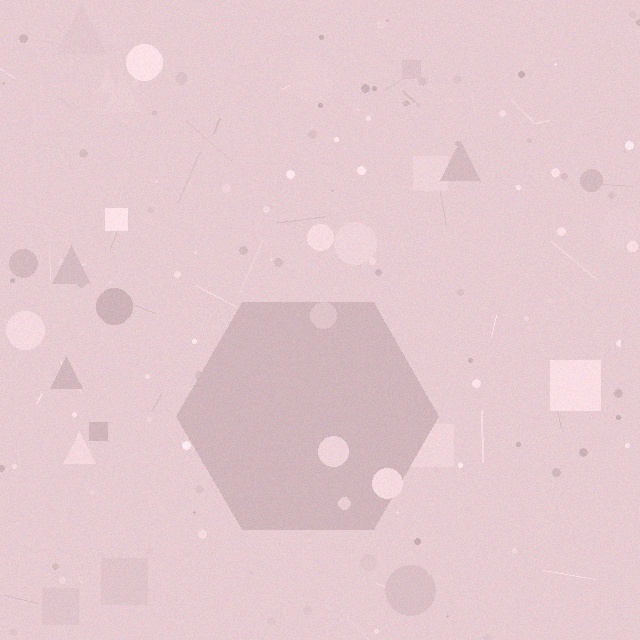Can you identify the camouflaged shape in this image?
The camouflaged shape is a hexagon.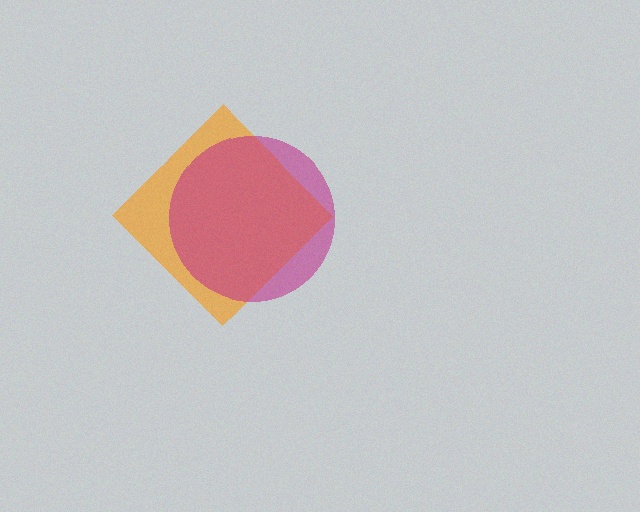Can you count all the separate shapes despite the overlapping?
Yes, there are 2 separate shapes.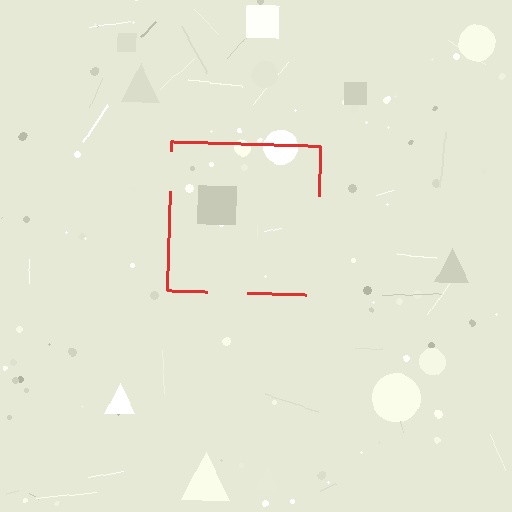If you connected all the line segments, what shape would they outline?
They would outline a square.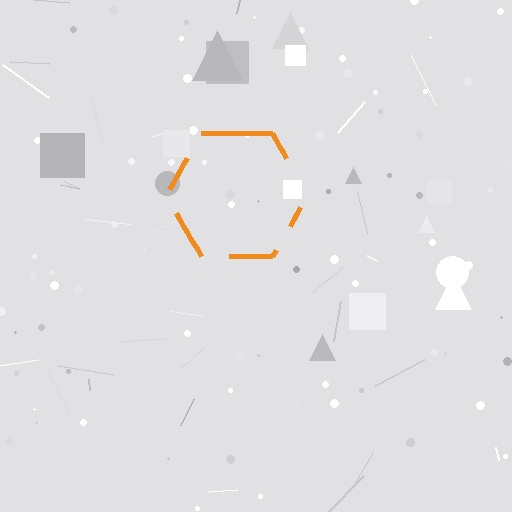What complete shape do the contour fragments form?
The contour fragments form a hexagon.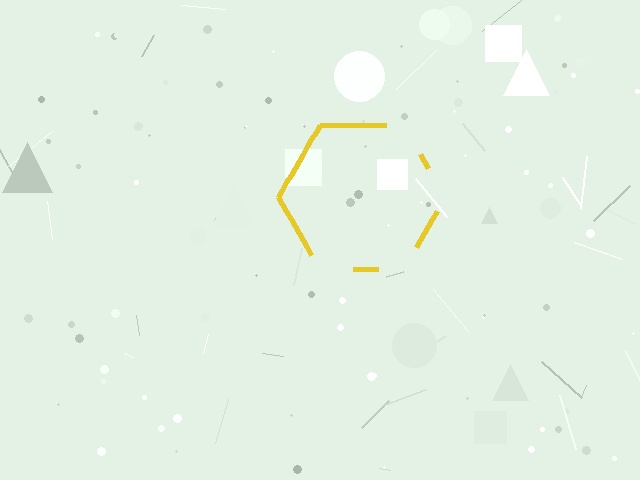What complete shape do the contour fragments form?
The contour fragments form a hexagon.